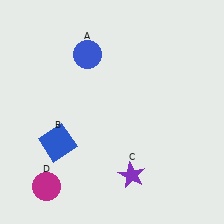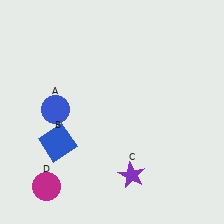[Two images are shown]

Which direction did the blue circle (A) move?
The blue circle (A) moved down.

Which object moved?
The blue circle (A) moved down.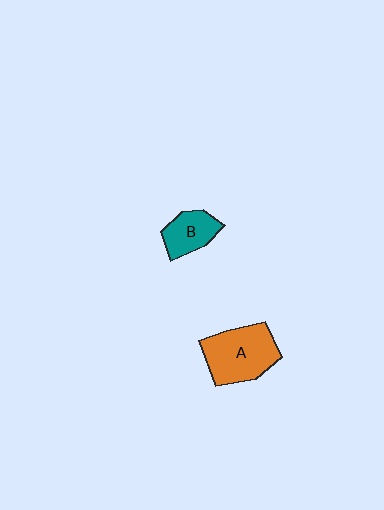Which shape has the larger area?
Shape A (orange).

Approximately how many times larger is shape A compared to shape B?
Approximately 1.8 times.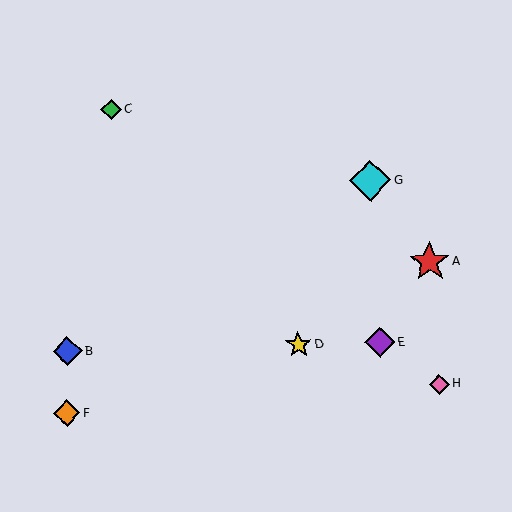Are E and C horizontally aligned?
No, E is at y≈343 and C is at y≈110.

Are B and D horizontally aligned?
Yes, both are at y≈351.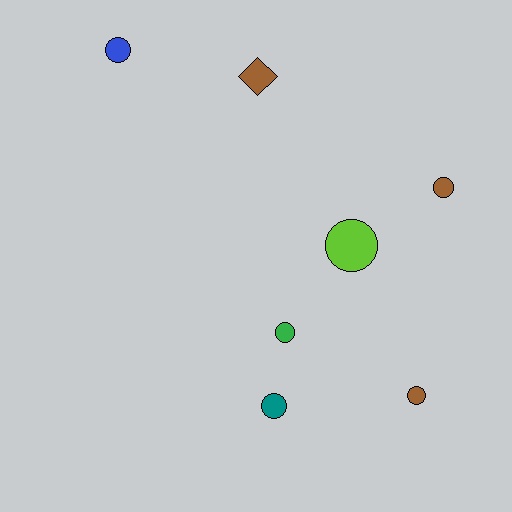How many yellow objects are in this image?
There are no yellow objects.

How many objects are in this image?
There are 7 objects.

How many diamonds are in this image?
There is 1 diamond.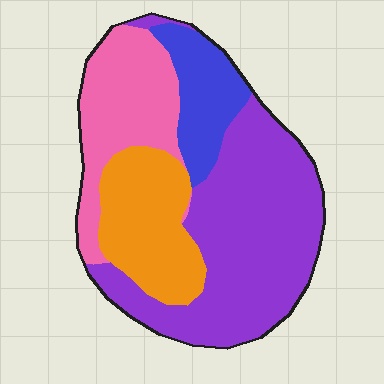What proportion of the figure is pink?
Pink covers about 20% of the figure.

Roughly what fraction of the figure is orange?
Orange covers 20% of the figure.